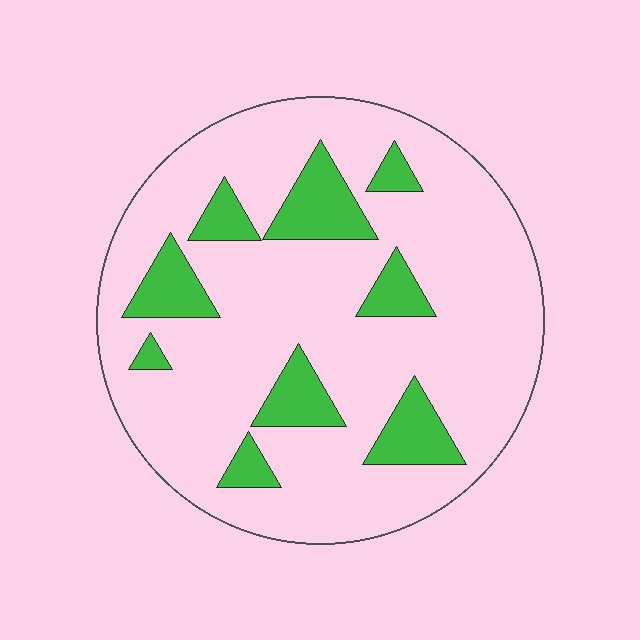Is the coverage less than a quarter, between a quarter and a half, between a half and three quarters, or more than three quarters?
Less than a quarter.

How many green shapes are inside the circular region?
9.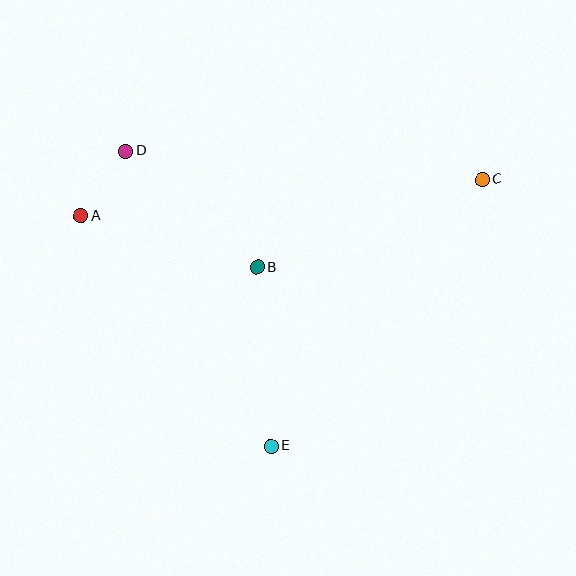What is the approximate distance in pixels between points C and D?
The distance between C and D is approximately 358 pixels.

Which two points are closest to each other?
Points A and D are closest to each other.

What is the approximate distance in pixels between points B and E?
The distance between B and E is approximately 180 pixels.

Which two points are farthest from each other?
Points A and C are farthest from each other.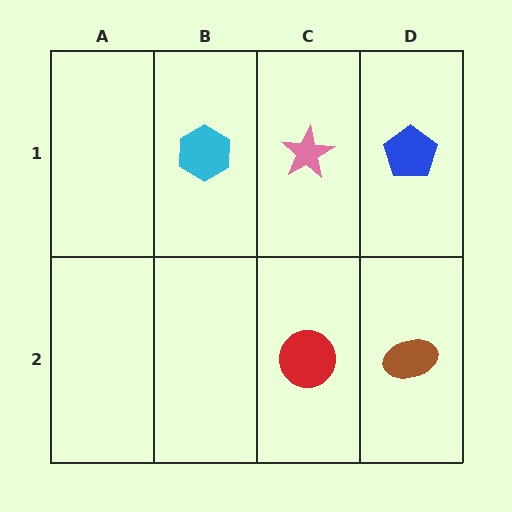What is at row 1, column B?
A cyan hexagon.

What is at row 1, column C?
A pink star.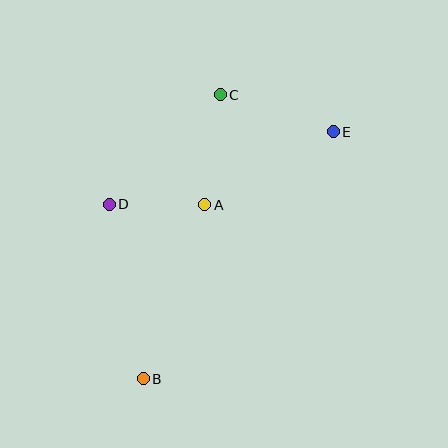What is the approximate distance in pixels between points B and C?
The distance between B and C is approximately 294 pixels.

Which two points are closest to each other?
Points A and D are closest to each other.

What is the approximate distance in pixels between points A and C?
The distance between A and C is approximately 111 pixels.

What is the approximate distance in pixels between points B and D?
The distance between B and D is approximately 178 pixels.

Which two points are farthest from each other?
Points B and E are farthest from each other.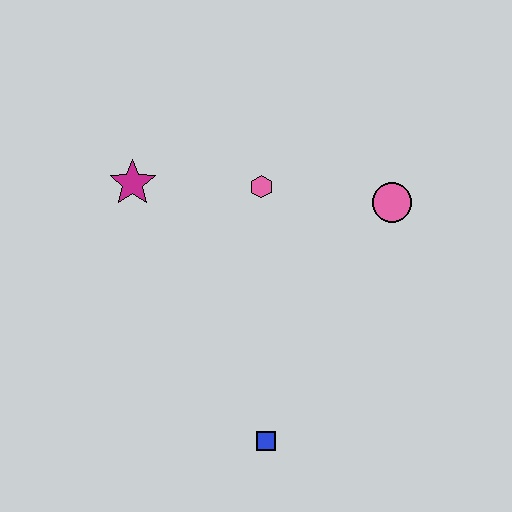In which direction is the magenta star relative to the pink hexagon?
The magenta star is to the left of the pink hexagon.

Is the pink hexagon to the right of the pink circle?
No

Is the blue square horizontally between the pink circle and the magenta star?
Yes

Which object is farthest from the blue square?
The magenta star is farthest from the blue square.